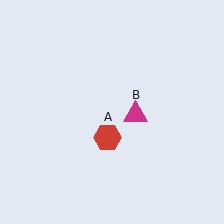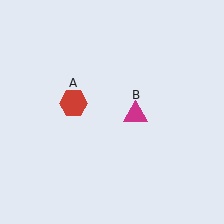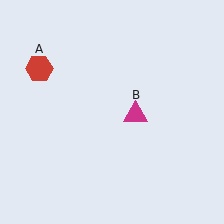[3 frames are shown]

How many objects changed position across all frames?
1 object changed position: red hexagon (object A).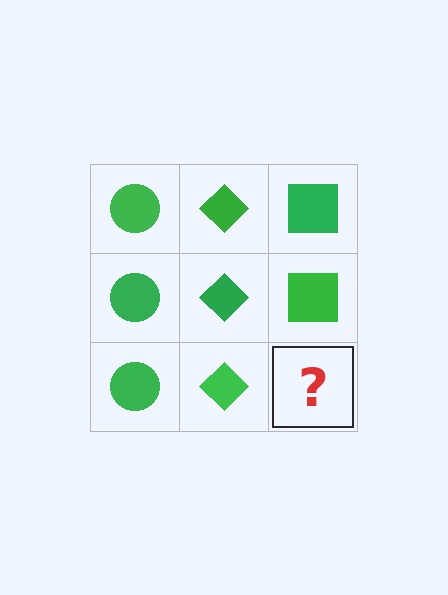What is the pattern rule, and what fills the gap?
The rule is that each column has a consistent shape. The gap should be filled with a green square.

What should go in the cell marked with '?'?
The missing cell should contain a green square.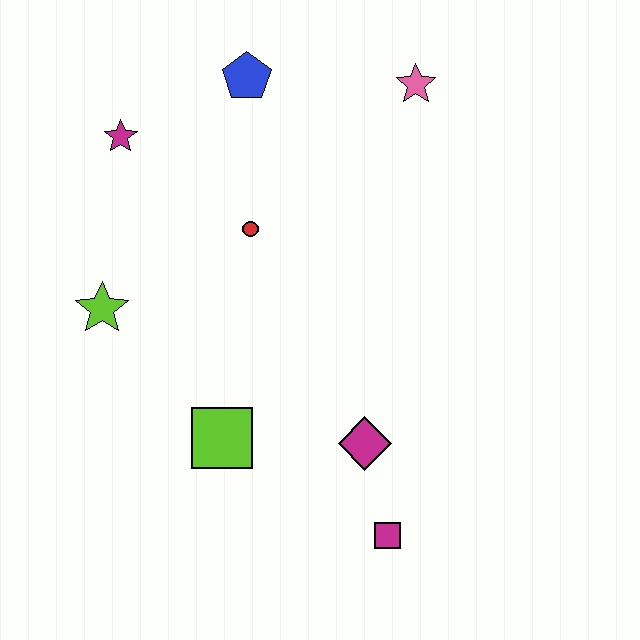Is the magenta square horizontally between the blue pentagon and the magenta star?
No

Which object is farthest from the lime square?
The pink star is farthest from the lime square.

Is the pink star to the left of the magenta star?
No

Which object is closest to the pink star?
The blue pentagon is closest to the pink star.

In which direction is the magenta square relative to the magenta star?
The magenta square is below the magenta star.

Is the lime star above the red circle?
No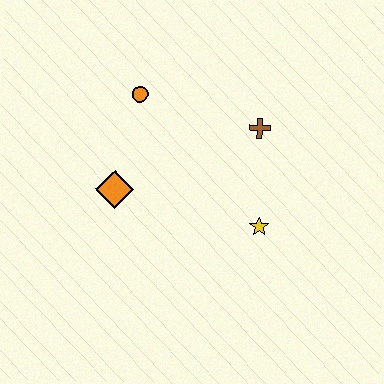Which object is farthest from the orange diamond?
The brown cross is farthest from the orange diamond.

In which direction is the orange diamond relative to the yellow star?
The orange diamond is to the left of the yellow star.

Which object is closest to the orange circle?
The orange diamond is closest to the orange circle.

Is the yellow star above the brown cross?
No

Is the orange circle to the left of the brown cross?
Yes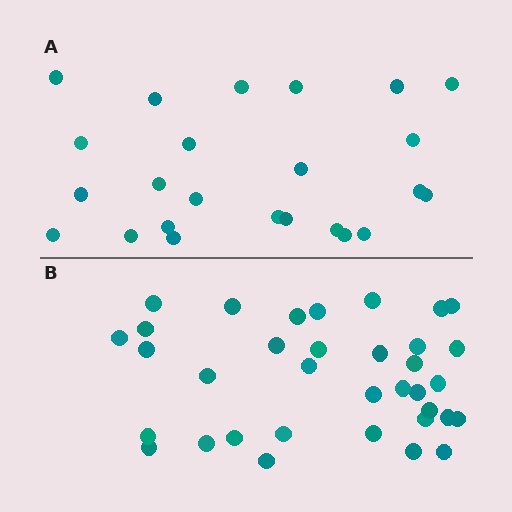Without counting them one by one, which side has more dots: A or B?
Region B (the bottom region) has more dots.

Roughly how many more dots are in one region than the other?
Region B has roughly 12 or so more dots than region A.